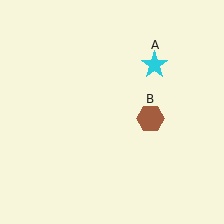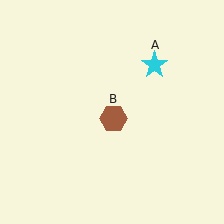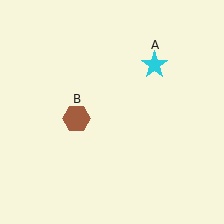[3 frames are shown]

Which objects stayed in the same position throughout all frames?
Cyan star (object A) remained stationary.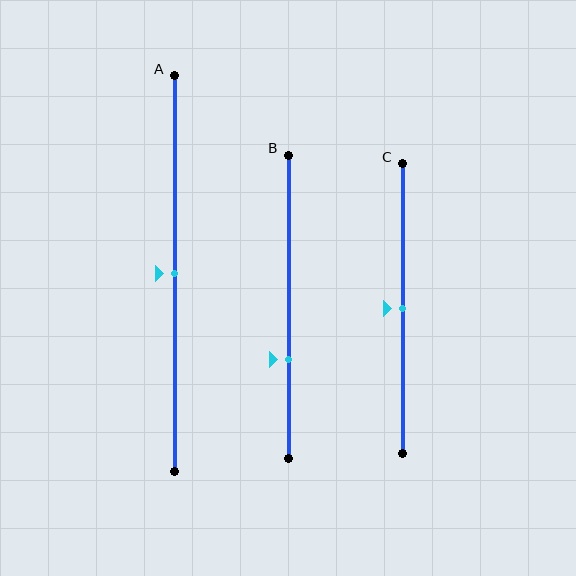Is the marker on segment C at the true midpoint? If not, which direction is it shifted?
Yes, the marker on segment C is at the true midpoint.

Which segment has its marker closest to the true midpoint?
Segment A has its marker closest to the true midpoint.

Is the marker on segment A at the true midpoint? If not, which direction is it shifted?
Yes, the marker on segment A is at the true midpoint.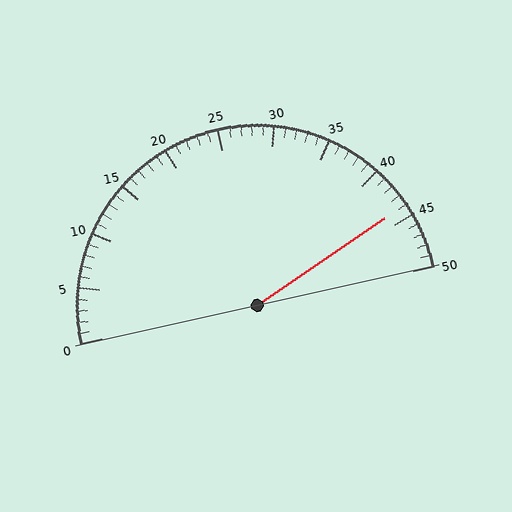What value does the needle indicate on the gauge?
The needle indicates approximately 44.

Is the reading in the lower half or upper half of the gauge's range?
The reading is in the upper half of the range (0 to 50).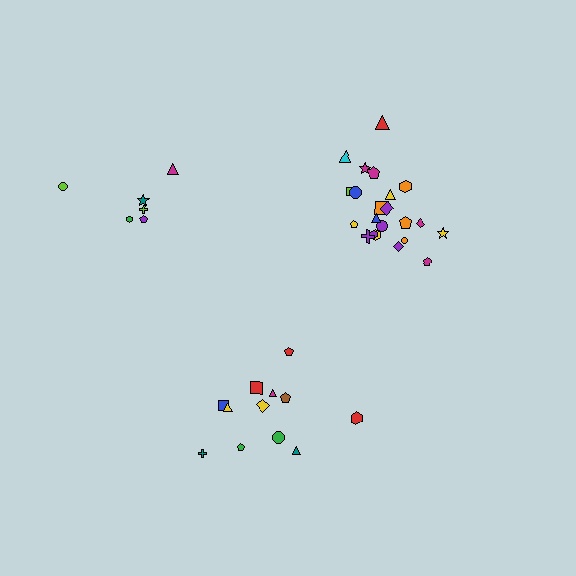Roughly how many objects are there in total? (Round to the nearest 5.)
Roughly 40 objects in total.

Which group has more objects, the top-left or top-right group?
The top-right group.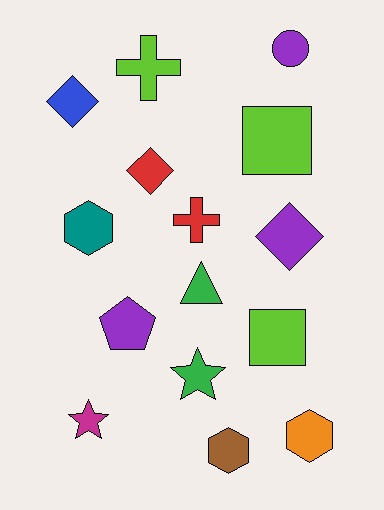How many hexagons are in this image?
There are 3 hexagons.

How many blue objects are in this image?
There is 1 blue object.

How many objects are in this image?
There are 15 objects.